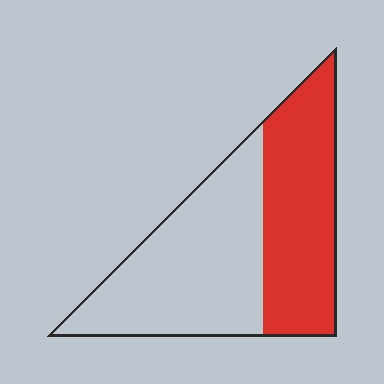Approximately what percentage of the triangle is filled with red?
Approximately 45%.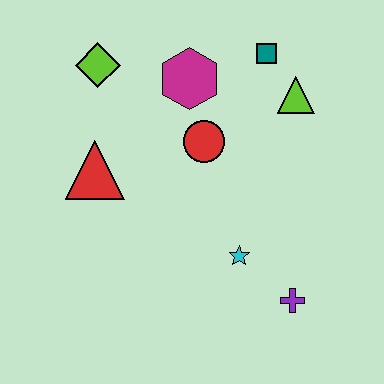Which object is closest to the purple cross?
The cyan star is closest to the purple cross.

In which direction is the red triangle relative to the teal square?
The red triangle is to the left of the teal square.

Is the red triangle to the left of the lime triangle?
Yes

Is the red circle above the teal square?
No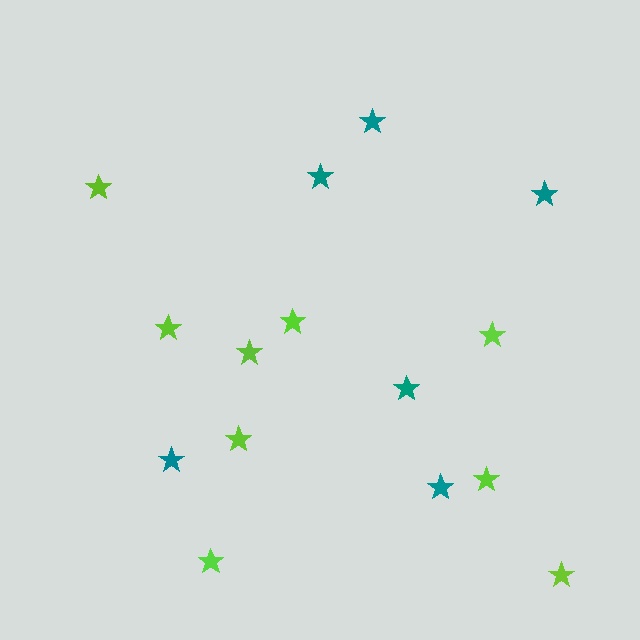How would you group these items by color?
There are 2 groups: one group of teal stars (6) and one group of lime stars (9).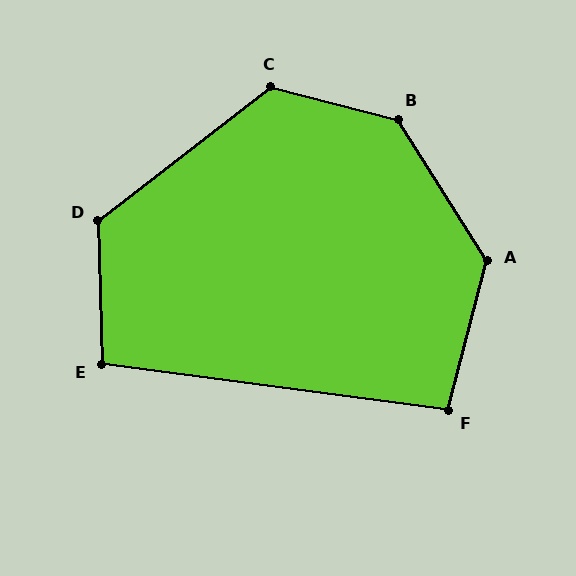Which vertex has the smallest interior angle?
F, at approximately 97 degrees.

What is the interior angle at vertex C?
Approximately 128 degrees (obtuse).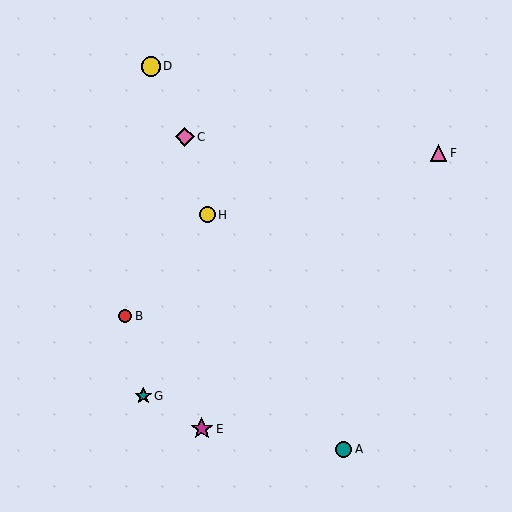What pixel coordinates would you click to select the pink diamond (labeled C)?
Click at (185, 137) to select the pink diamond C.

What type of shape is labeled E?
Shape E is a magenta star.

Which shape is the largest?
The magenta star (labeled E) is the largest.